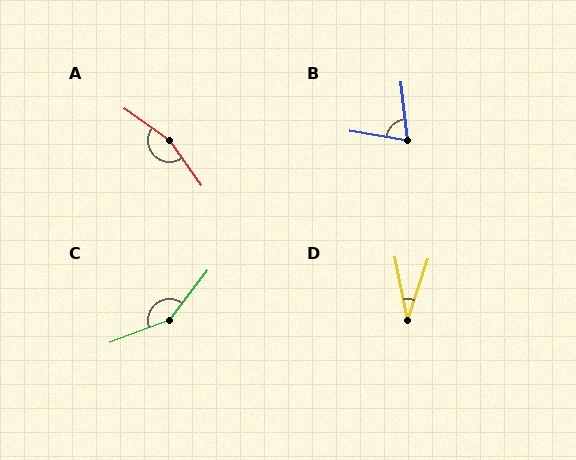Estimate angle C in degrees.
Approximately 148 degrees.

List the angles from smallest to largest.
D (30°), B (74°), C (148°), A (161°).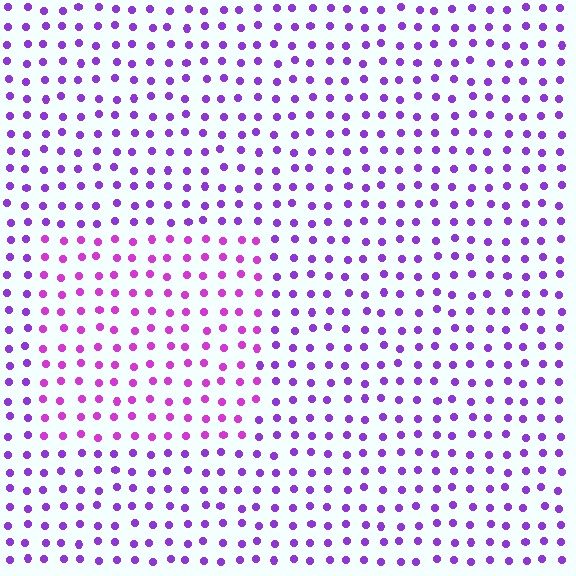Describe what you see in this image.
The image is filled with small purple elements in a uniform arrangement. A rectangle-shaped region is visible where the elements are tinted to a slightly different hue, forming a subtle color boundary.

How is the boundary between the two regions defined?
The boundary is defined purely by a slight shift in hue (about 27 degrees). Spacing, size, and orientation are identical on both sides.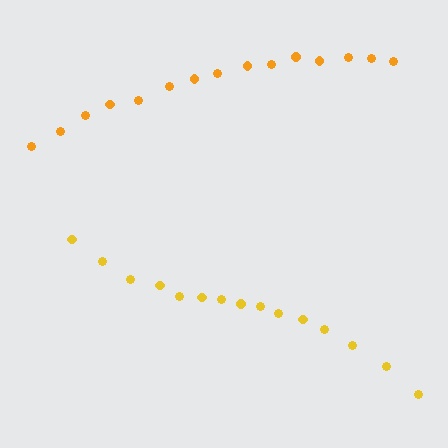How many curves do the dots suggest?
There are 2 distinct paths.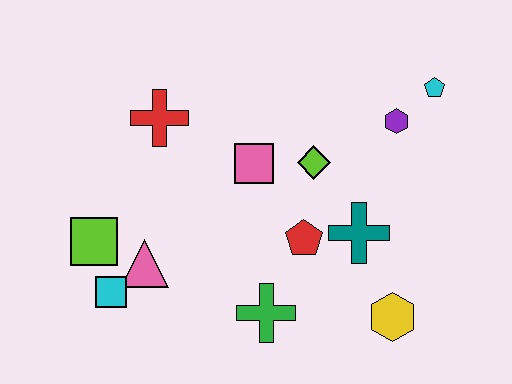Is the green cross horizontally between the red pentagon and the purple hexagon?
No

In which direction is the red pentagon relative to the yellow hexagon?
The red pentagon is to the left of the yellow hexagon.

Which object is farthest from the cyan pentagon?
The cyan square is farthest from the cyan pentagon.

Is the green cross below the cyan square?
Yes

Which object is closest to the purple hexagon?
The cyan pentagon is closest to the purple hexagon.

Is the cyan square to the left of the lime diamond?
Yes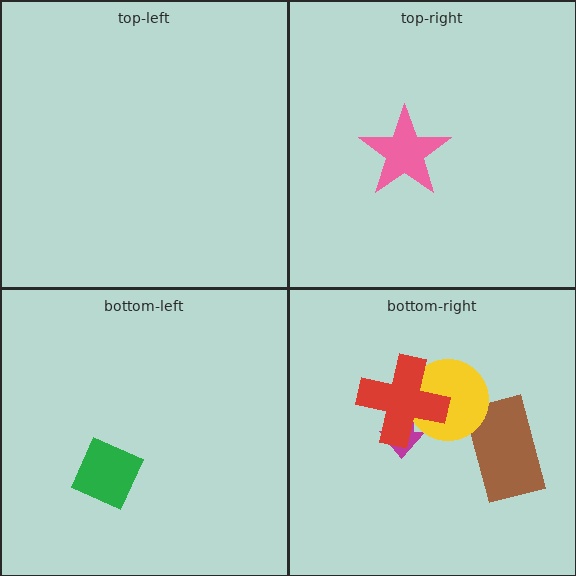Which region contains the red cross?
The bottom-right region.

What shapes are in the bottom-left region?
The green diamond.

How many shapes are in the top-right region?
1.